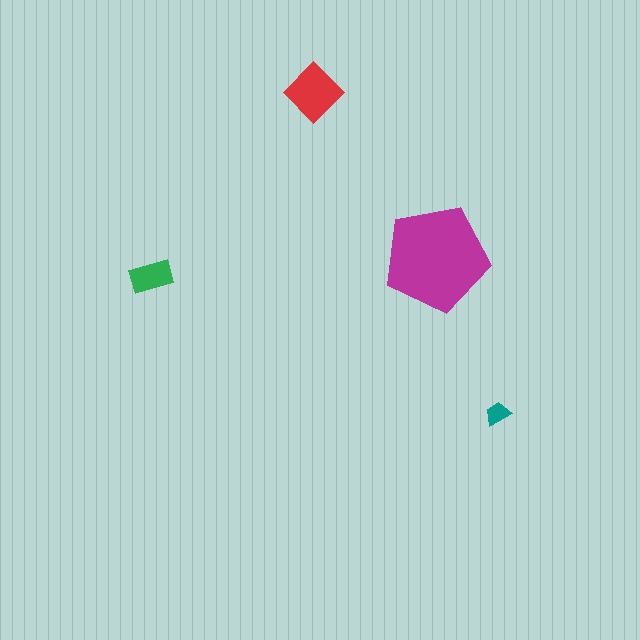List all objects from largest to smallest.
The magenta pentagon, the red diamond, the green rectangle, the teal trapezoid.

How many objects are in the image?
There are 4 objects in the image.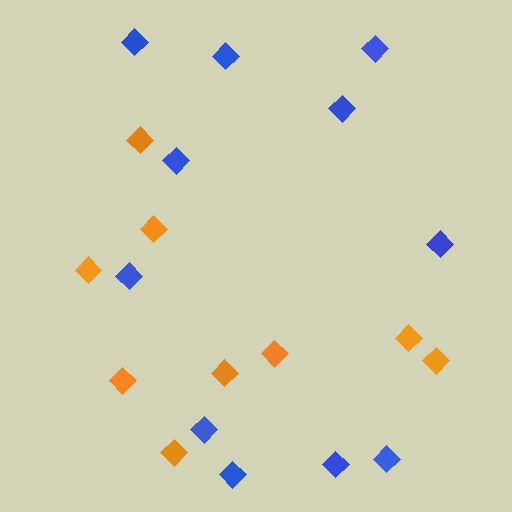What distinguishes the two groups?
There are 2 groups: one group of blue diamonds (11) and one group of orange diamonds (9).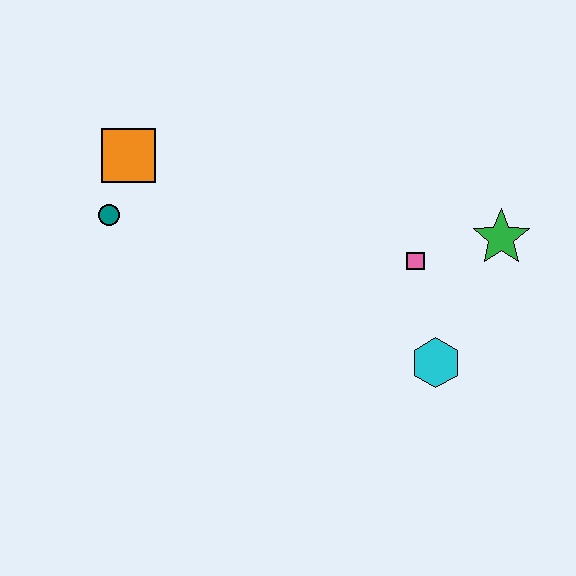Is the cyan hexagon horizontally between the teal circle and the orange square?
No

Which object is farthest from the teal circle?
The green star is farthest from the teal circle.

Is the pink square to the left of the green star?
Yes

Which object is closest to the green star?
The pink square is closest to the green star.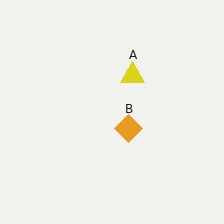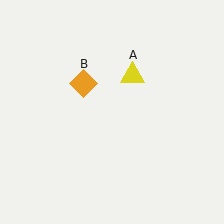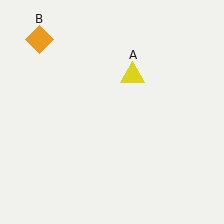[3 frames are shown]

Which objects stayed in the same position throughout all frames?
Yellow triangle (object A) remained stationary.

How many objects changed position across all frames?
1 object changed position: orange diamond (object B).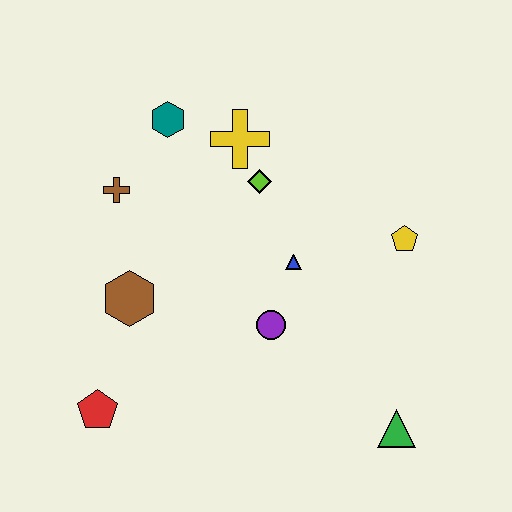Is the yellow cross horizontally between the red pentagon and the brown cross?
No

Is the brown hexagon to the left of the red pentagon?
No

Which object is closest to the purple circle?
The blue triangle is closest to the purple circle.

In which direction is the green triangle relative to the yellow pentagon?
The green triangle is below the yellow pentagon.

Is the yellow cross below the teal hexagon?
Yes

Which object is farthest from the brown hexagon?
The green triangle is farthest from the brown hexagon.